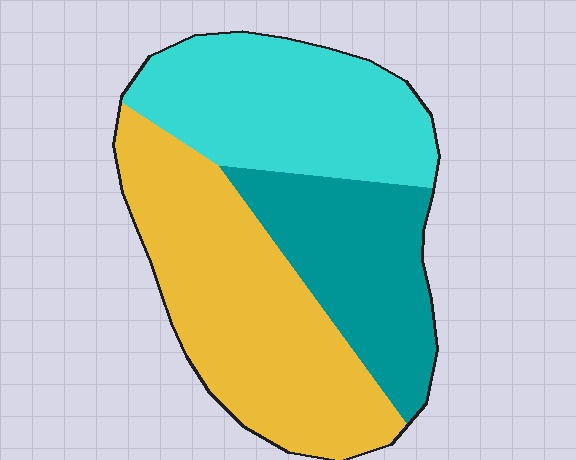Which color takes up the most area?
Yellow, at roughly 40%.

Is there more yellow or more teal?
Yellow.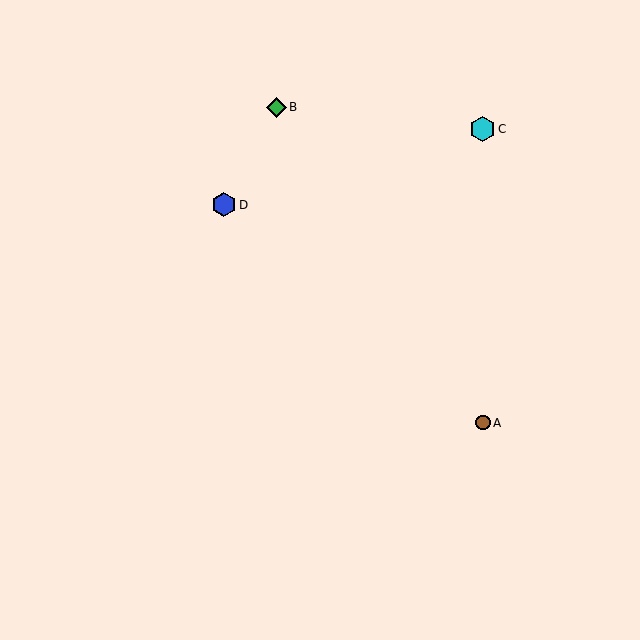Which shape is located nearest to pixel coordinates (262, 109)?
The green diamond (labeled B) at (276, 107) is nearest to that location.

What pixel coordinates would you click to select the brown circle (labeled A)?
Click at (483, 423) to select the brown circle A.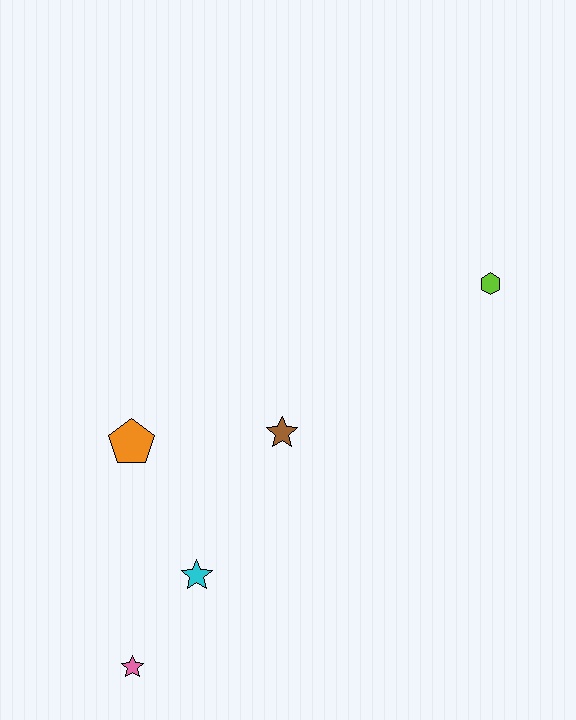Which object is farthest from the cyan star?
The lime hexagon is farthest from the cyan star.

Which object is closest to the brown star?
The orange pentagon is closest to the brown star.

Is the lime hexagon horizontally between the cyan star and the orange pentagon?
No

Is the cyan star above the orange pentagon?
No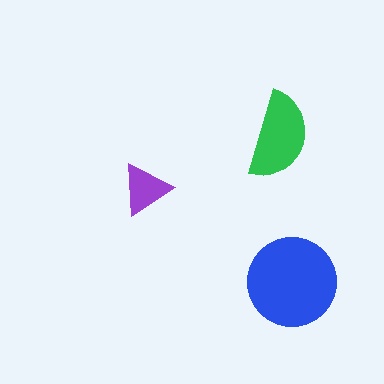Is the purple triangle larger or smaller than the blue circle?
Smaller.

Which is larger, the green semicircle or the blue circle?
The blue circle.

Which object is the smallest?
The purple triangle.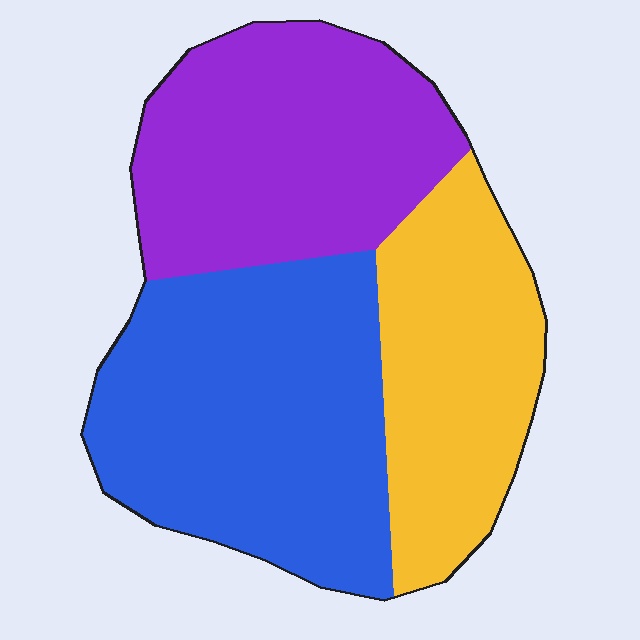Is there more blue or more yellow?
Blue.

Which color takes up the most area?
Blue, at roughly 40%.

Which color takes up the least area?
Yellow, at roughly 25%.